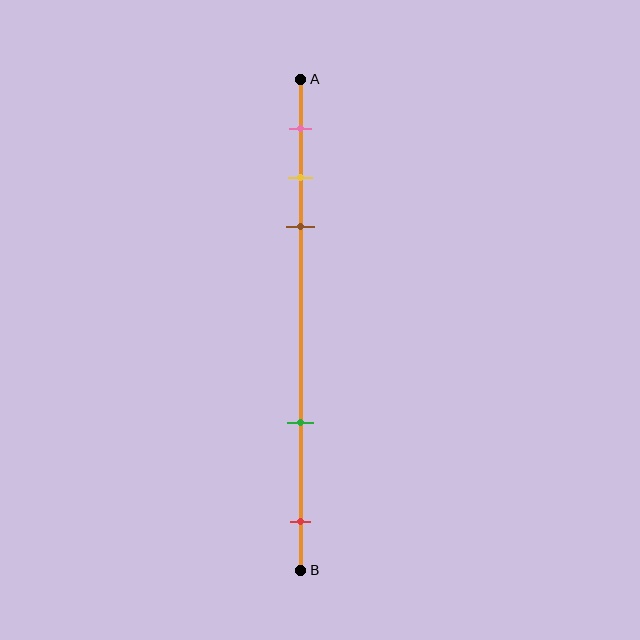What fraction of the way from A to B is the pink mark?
The pink mark is approximately 10% (0.1) of the way from A to B.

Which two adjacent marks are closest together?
The yellow and brown marks are the closest adjacent pair.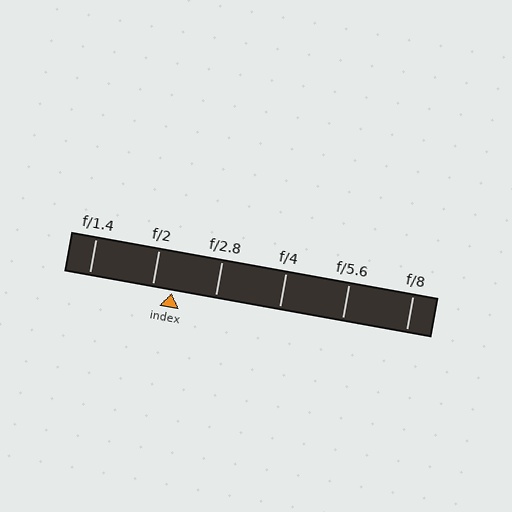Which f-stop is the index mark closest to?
The index mark is closest to f/2.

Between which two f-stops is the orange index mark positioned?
The index mark is between f/2 and f/2.8.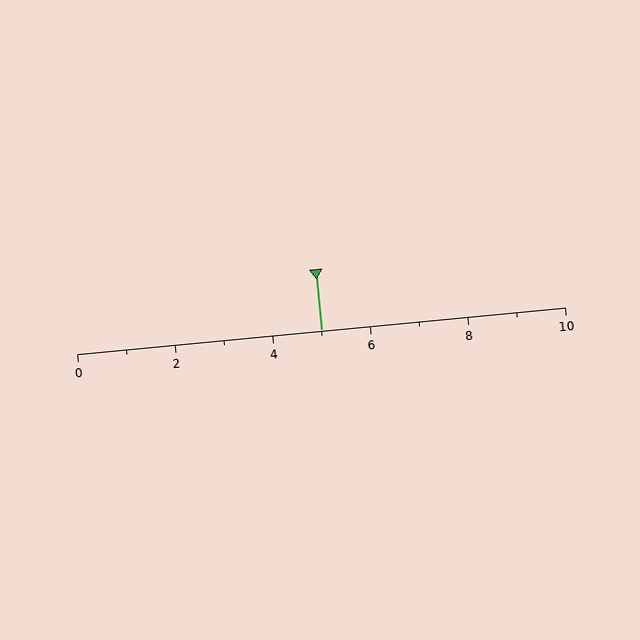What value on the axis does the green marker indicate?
The marker indicates approximately 5.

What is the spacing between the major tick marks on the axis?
The major ticks are spaced 2 apart.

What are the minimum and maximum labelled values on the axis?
The axis runs from 0 to 10.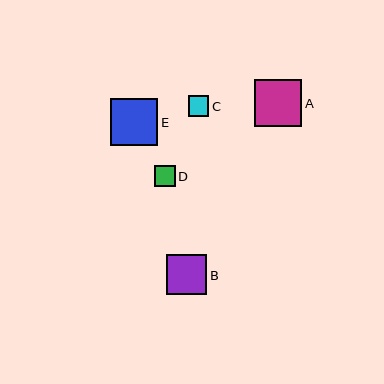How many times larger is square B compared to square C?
Square B is approximately 1.9 times the size of square C.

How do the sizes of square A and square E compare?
Square A and square E are approximately the same size.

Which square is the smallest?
Square C is the smallest with a size of approximately 21 pixels.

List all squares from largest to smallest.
From largest to smallest: A, E, B, D, C.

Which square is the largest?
Square A is the largest with a size of approximately 47 pixels.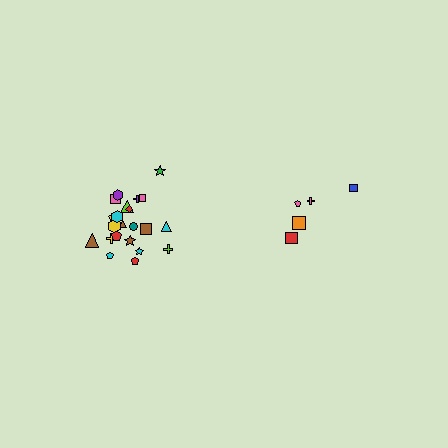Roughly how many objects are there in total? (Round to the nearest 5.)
Roughly 25 objects in total.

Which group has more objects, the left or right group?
The left group.